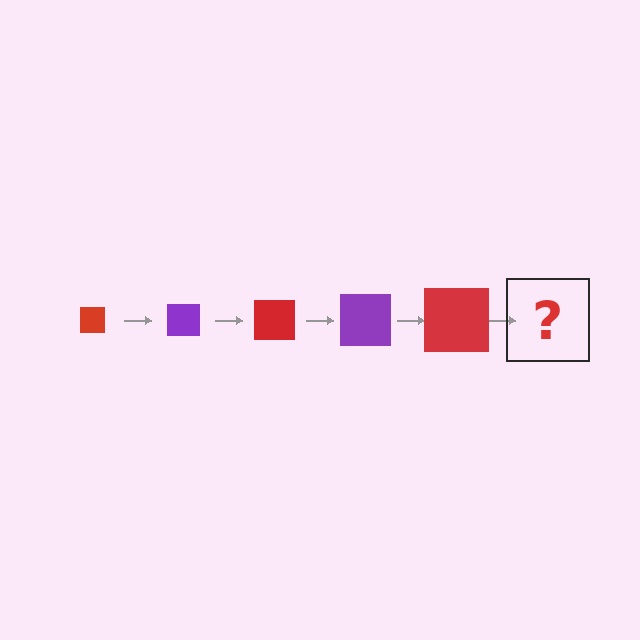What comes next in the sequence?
The next element should be a purple square, larger than the previous one.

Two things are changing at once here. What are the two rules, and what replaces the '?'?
The two rules are that the square grows larger each step and the color cycles through red and purple. The '?' should be a purple square, larger than the previous one.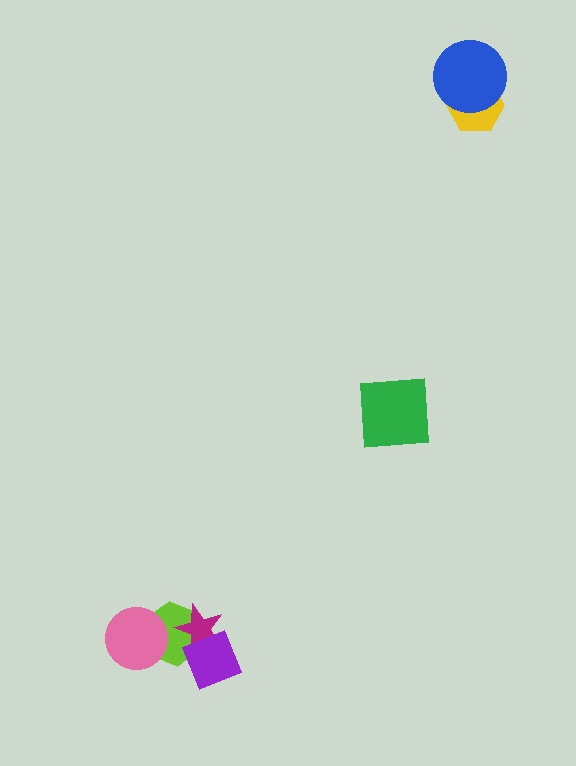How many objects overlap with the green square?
0 objects overlap with the green square.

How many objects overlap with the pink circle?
1 object overlaps with the pink circle.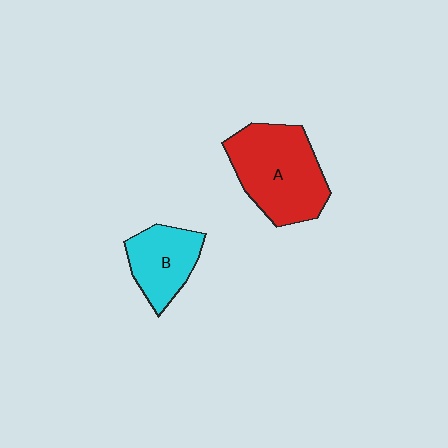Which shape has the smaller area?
Shape B (cyan).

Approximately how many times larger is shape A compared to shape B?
Approximately 1.7 times.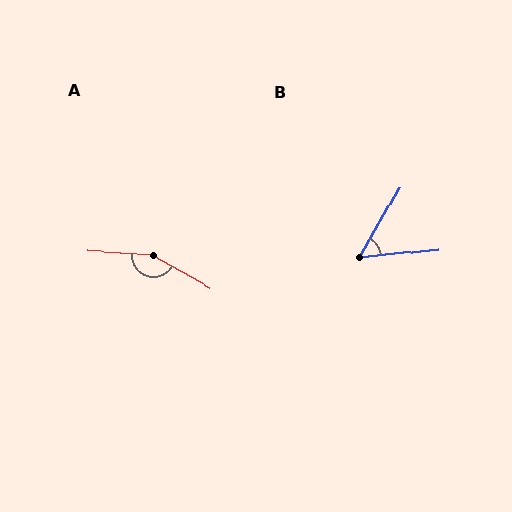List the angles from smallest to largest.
B (55°), A (154°).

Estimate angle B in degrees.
Approximately 55 degrees.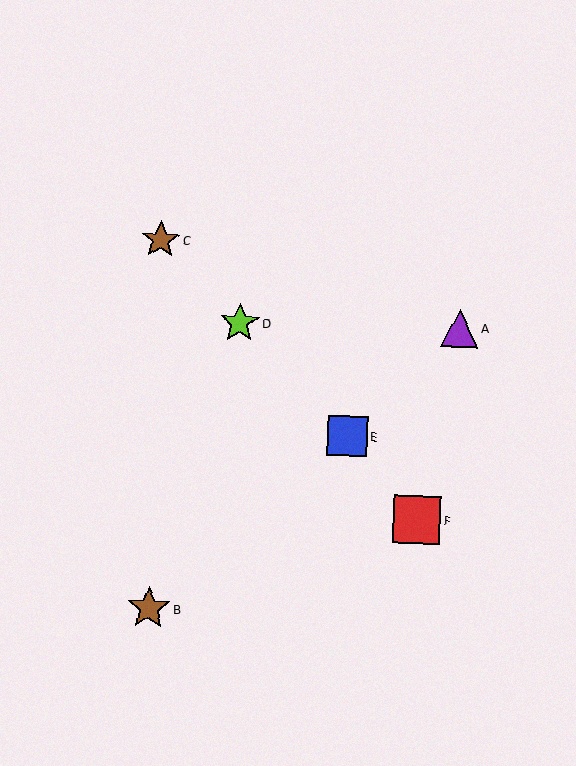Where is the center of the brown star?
The center of the brown star is at (149, 608).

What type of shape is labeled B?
Shape B is a brown star.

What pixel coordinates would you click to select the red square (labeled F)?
Click at (417, 520) to select the red square F.